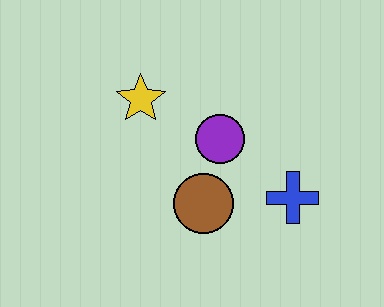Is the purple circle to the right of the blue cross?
No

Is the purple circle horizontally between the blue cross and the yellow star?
Yes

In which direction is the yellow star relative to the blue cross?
The yellow star is to the left of the blue cross.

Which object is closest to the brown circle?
The purple circle is closest to the brown circle.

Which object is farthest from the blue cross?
The yellow star is farthest from the blue cross.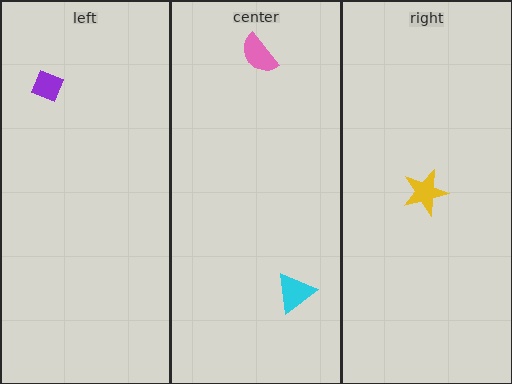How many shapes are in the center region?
2.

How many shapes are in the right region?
1.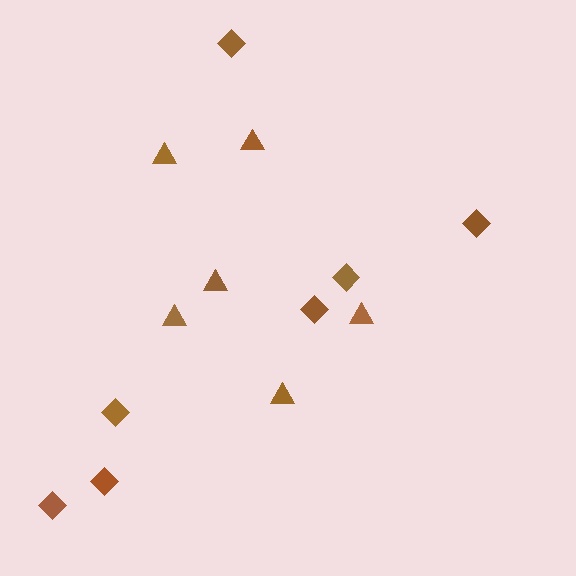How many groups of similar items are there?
There are 2 groups: one group of triangles (6) and one group of diamonds (7).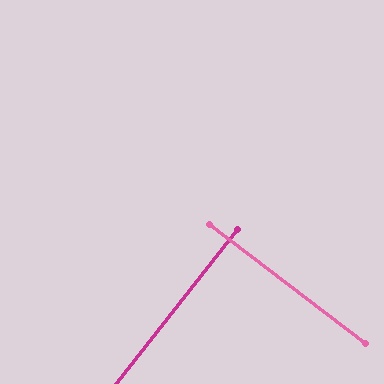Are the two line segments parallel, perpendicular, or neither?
Perpendicular — they meet at approximately 89°.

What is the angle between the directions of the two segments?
Approximately 89 degrees.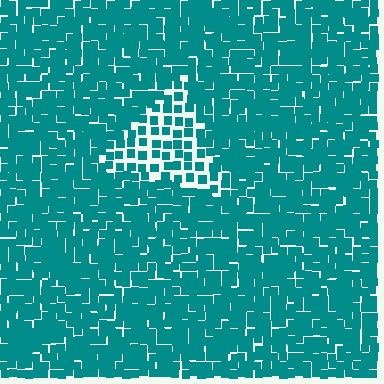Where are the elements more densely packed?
The elements are more densely packed outside the triangle boundary.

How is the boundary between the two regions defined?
The boundary is defined by a change in element density (approximately 2.0x ratio). All elements are the same color, size, and shape.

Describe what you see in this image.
The image contains small teal elements arranged at two different densities. A triangle-shaped region is visible where the elements are less densely packed than the surrounding area.